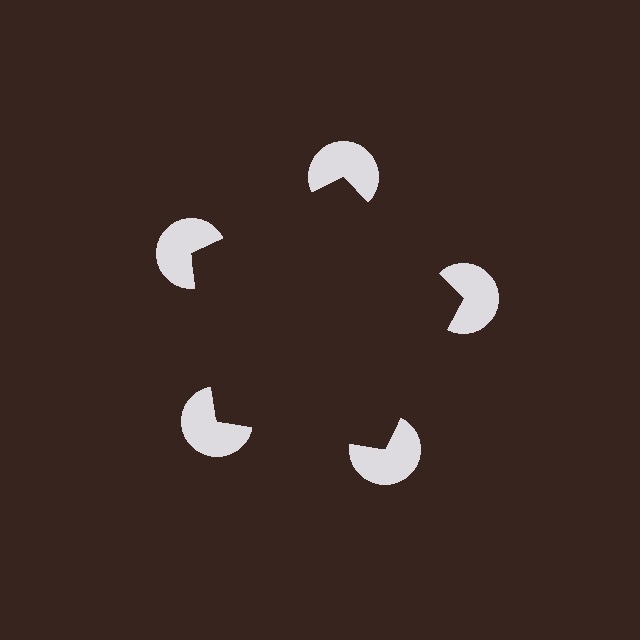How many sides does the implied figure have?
5 sides.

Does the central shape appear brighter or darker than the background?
It typically appears slightly darker than the background, even though no actual brightness change is drawn.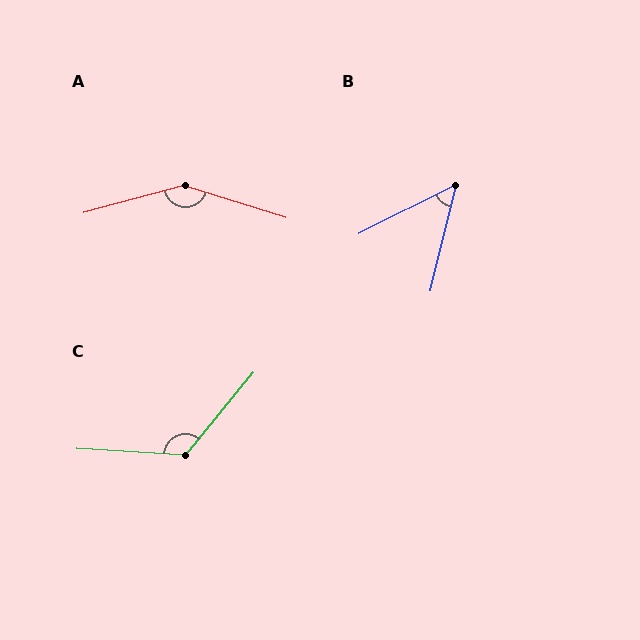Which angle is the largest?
A, at approximately 147 degrees.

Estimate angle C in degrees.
Approximately 126 degrees.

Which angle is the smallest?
B, at approximately 50 degrees.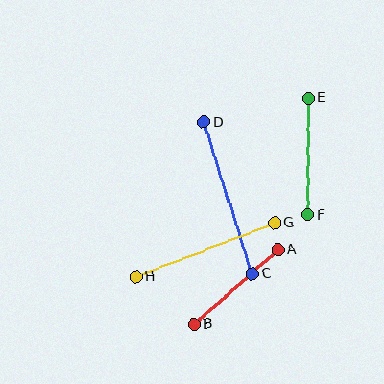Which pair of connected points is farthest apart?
Points C and D are farthest apart.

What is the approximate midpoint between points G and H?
The midpoint is at approximately (205, 250) pixels.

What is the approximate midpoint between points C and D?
The midpoint is at approximately (228, 198) pixels.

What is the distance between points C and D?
The distance is approximately 159 pixels.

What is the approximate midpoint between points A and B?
The midpoint is at approximately (236, 287) pixels.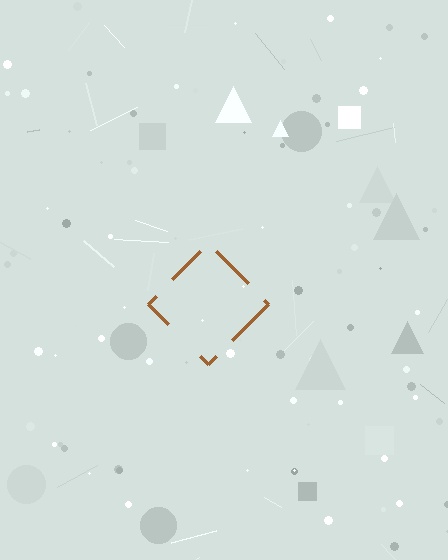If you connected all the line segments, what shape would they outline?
They would outline a diamond.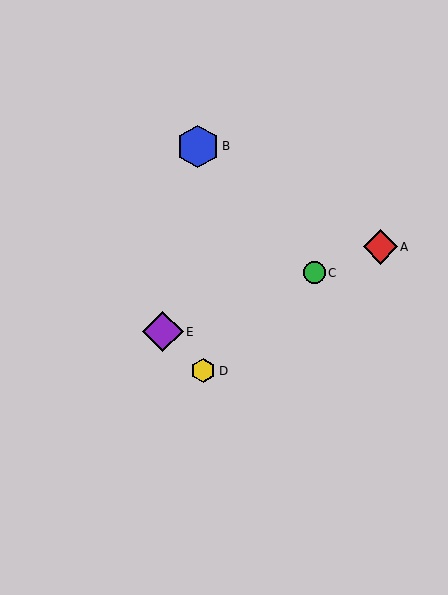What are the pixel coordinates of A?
Object A is at (380, 247).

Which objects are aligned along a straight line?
Objects A, C, E are aligned along a straight line.